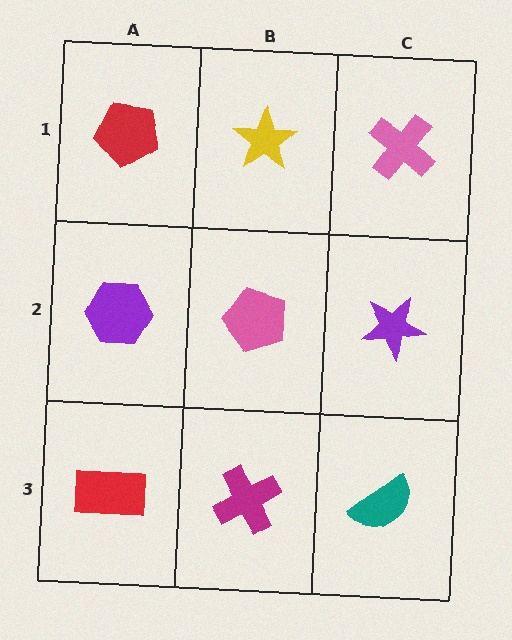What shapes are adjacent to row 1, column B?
A pink pentagon (row 2, column B), a red pentagon (row 1, column A), a pink cross (row 1, column C).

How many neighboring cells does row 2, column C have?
3.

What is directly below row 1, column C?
A purple star.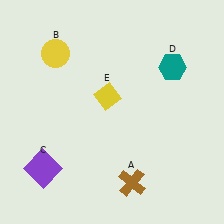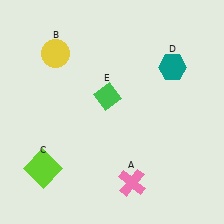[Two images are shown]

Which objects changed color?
A changed from brown to pink. C changed from purple to lime. E changed from yellow to green.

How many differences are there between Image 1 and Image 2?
There are 3 differences between the two images.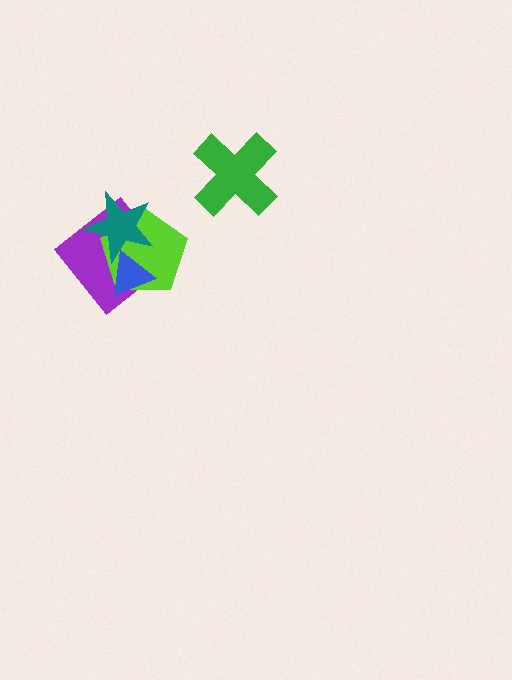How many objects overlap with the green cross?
0 objects overlap with the green cross.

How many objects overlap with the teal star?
3 objects overlap with the teal star.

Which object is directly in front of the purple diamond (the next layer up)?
The lime pentagon is directly in front of the purple diamond.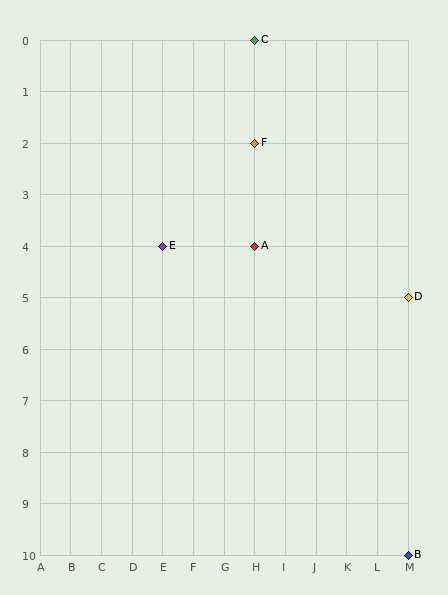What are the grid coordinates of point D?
Point D is at grid coordinates (M, 5).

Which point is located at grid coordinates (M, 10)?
Point B is at (M, 10).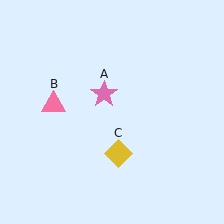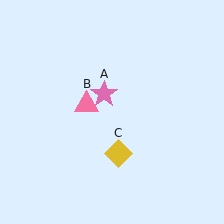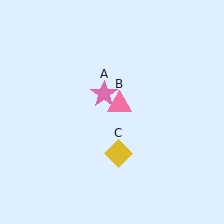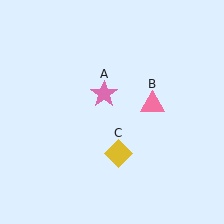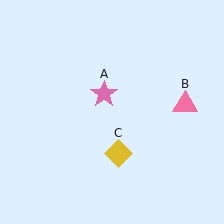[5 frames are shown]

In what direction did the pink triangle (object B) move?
The pink triangle (object B) moved right.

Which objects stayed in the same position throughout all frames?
Pink star (object A) and yellow diamond (object C) remained stationary.